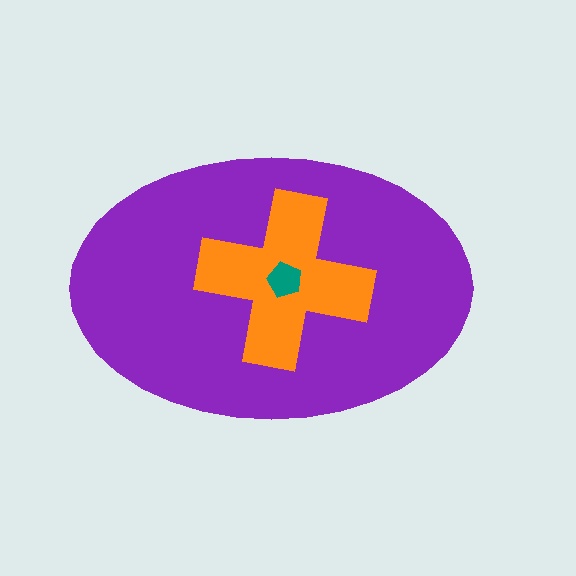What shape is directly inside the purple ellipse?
The orange cross.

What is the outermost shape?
The purple ellipse.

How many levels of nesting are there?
3.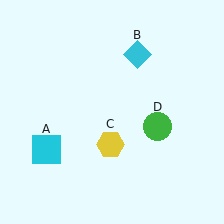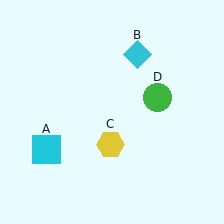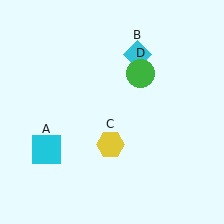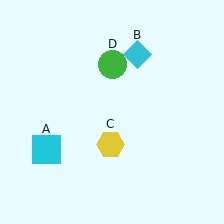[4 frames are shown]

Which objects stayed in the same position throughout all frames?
Cyan square (object A) and cyan diamond (object B) and yellow hexagon (object C) remained stationary.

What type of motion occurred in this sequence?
The green circle (object D) rotated counterclockwise around the center of the scene.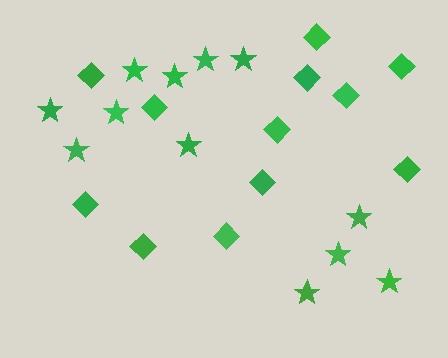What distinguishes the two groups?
There are 2 groups: one group of diamonds (12) and one group of stars (12).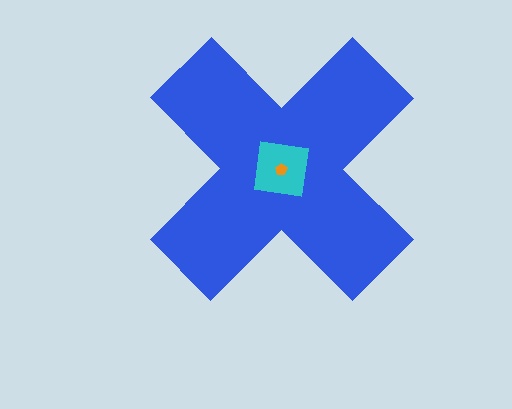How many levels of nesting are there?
3.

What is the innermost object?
The orange pentagon.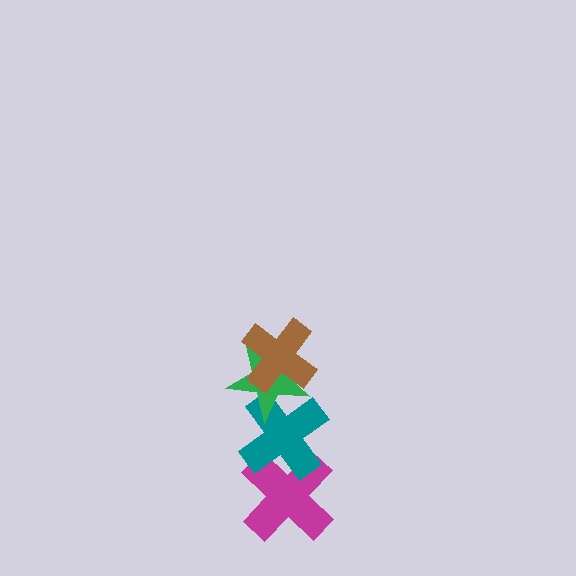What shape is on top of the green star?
The brown cross is on top of the green star.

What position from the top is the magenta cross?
The magenta cross is 4th from the top.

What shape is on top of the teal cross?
The green star is on top of the teal cross.